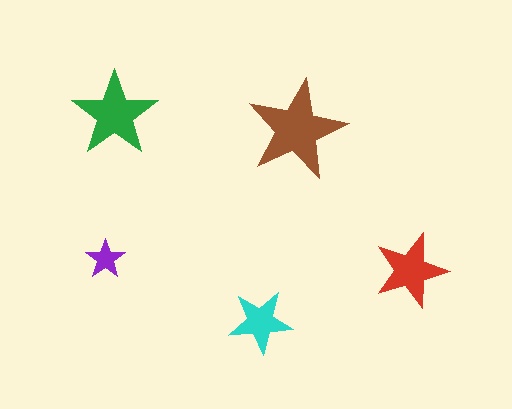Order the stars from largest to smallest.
the brown one, the green one, the red one, the cyan one, the purple one.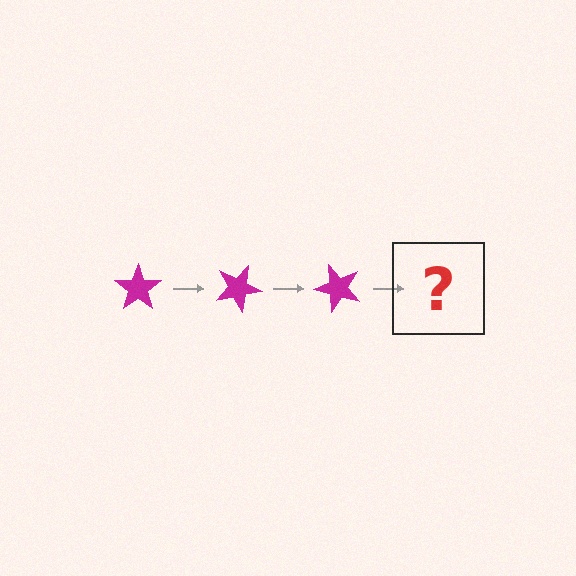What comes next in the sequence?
The next element should be a magenta star rotated 75 degrees.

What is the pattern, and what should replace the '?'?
The pattern is that the star rotates 25 degrees each step. The '?' should be a magenta star rotated 75 degrees.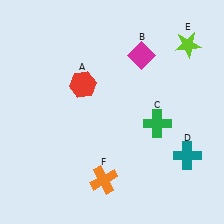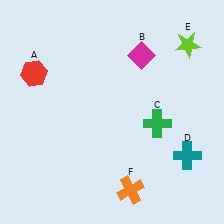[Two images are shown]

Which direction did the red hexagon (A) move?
The red hexagon (A) moved left.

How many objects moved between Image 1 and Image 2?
2 objects moved between the two images.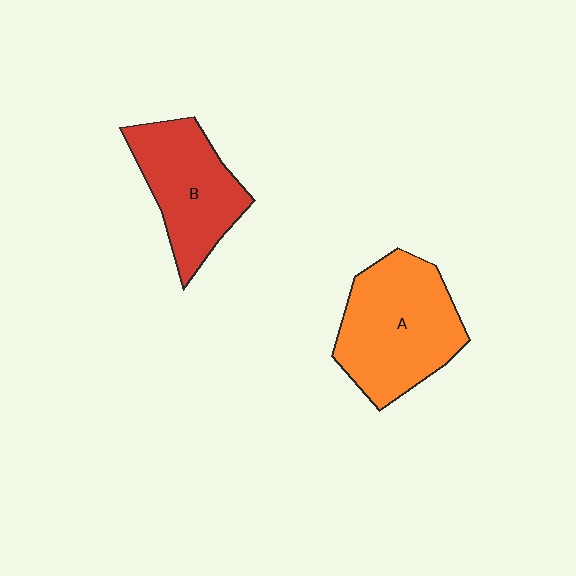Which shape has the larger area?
Shape A (orange).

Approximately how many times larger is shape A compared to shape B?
Approximately 1.3 times.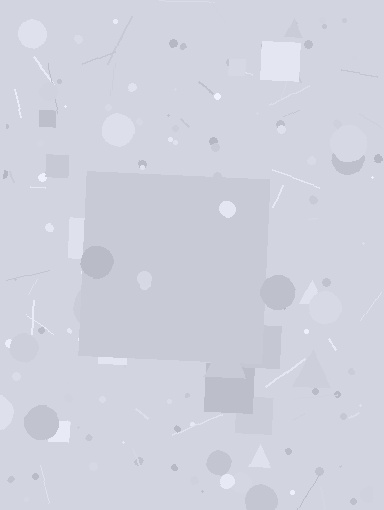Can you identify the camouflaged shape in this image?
The camouflaged shape is a square.